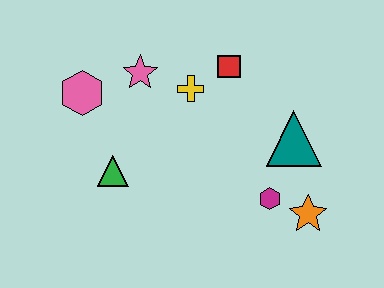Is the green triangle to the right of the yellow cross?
No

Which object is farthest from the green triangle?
The orange star is farthest from the green triangle.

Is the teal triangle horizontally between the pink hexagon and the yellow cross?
No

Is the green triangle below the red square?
Yes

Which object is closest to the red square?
The yellow cross is closest to the red square.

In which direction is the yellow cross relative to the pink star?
The yellow cross is to the right of the pink star.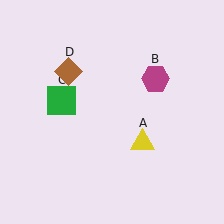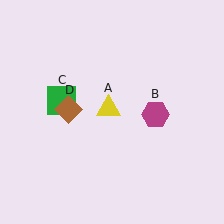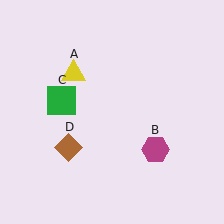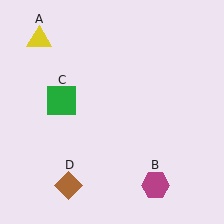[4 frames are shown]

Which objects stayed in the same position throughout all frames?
Green square (object C) remained stationary.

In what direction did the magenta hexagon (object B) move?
The magenta hexagon (object B) moved down.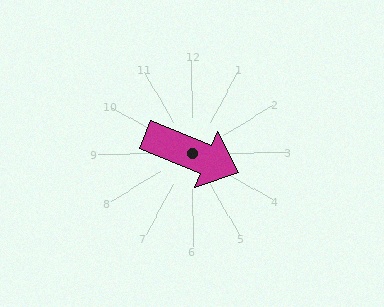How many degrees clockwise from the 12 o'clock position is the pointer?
Approximately 112 degrees.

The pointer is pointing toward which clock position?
Roughly 4 o'clock.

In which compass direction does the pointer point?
East.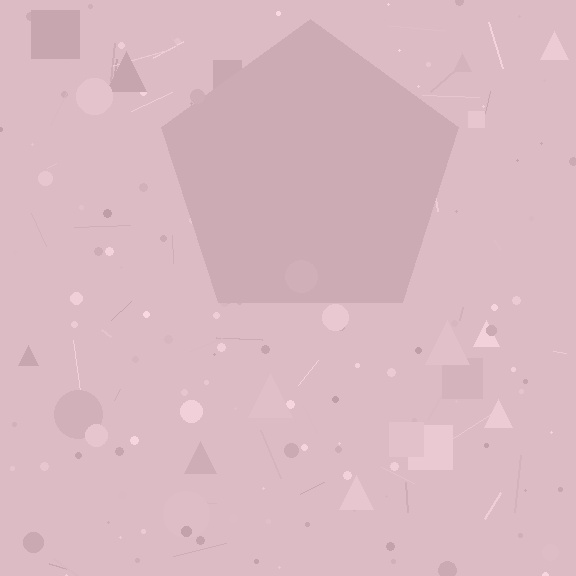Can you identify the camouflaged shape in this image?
The camouflaged shape is a pentagon.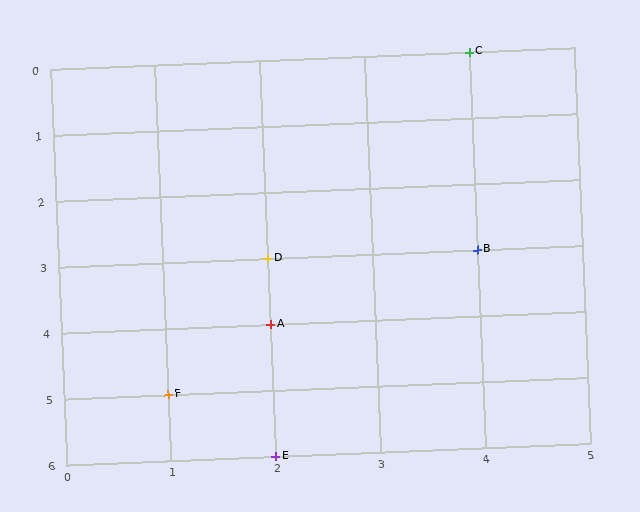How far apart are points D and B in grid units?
Points D and B are 2 columns apart.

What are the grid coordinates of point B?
Point B is at grid coordinates (4, 3).